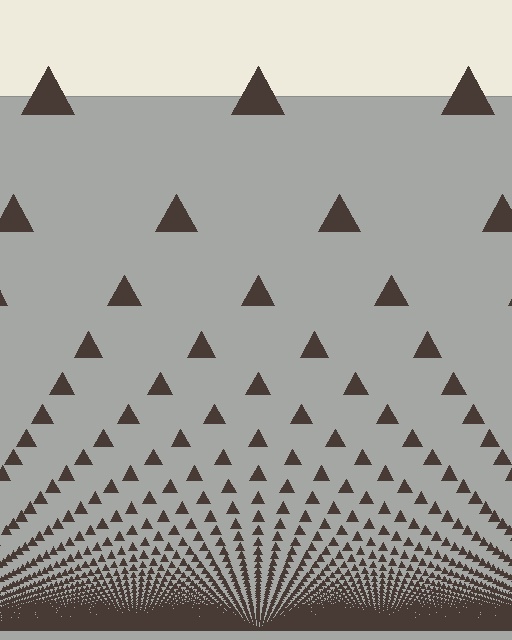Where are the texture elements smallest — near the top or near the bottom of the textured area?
Near the bottom.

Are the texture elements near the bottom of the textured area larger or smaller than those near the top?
Smaller. The gradient is inverted — elements near the bottom are smaller and denser.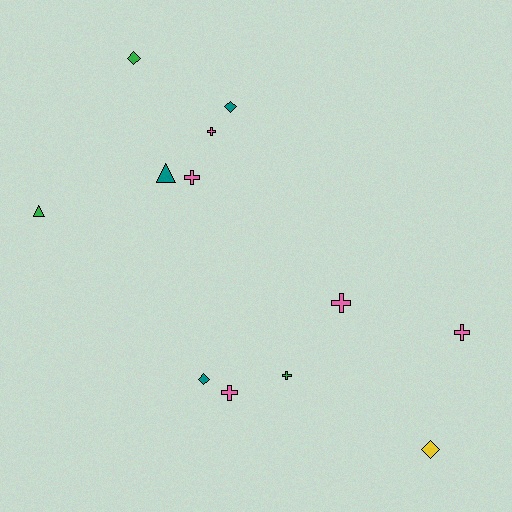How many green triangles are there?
There is 1 green triangle.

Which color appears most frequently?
Pink, with 5 objects.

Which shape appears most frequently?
Cross, with 6 objects.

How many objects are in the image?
There are 12 objects.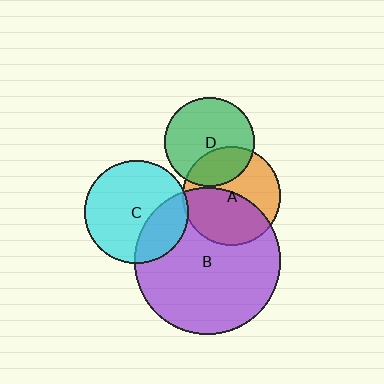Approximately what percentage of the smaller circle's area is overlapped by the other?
Approximately 5%.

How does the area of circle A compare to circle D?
Approximately 1.2 times.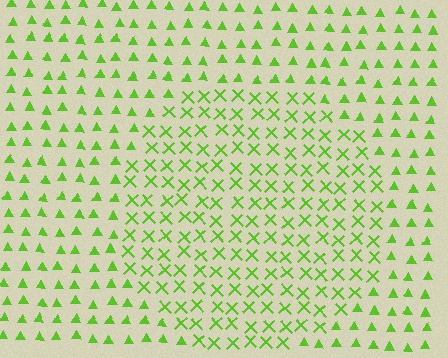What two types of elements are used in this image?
The image uses X marks inside the circle region and triangles outside it.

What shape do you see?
I see a circle.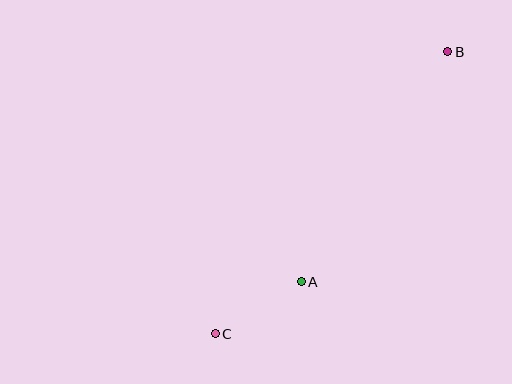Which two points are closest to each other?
Points A and C are closest to each other.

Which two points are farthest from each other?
Points B and C are farthest from each other.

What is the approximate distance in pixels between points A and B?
The distance between A and B is approximately 273 pixels.